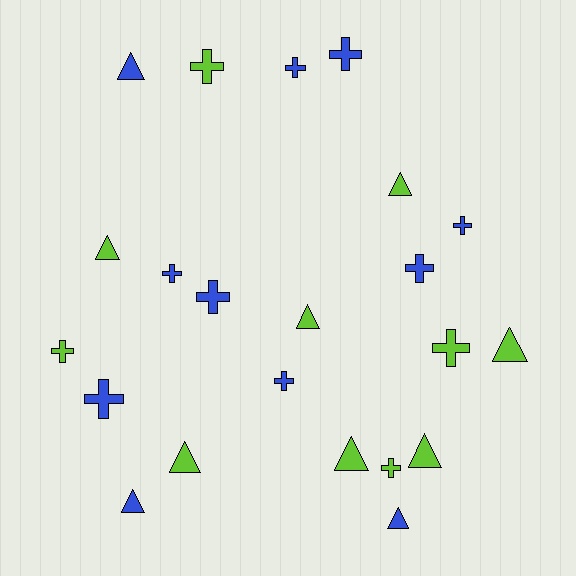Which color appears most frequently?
Lime, with 11 objects.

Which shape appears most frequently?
Cross, with 12 objects.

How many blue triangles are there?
There are 3 blue triangles.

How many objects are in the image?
There are 22 objects.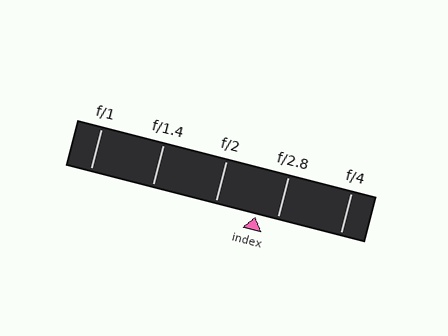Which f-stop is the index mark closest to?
The index mark is closest to f/2.8.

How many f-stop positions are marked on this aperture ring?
There are 5 f-stop positions marked.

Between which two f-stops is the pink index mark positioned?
The index mark is between f/2 and f/2.8.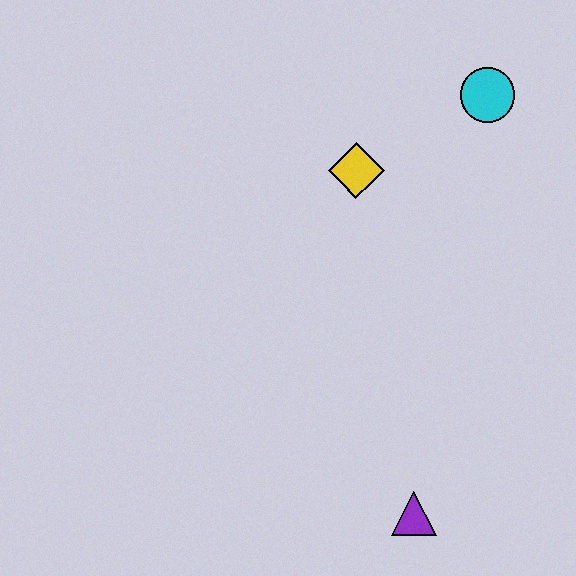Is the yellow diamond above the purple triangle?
Yes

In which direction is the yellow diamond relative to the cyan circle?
The yellow diamond is to the left of the cyan circle.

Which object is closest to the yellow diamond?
The cyan circle is closest to the yellow diamond.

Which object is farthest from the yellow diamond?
The purple triangle is farthest from the yellow diamond.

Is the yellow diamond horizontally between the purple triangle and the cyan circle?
No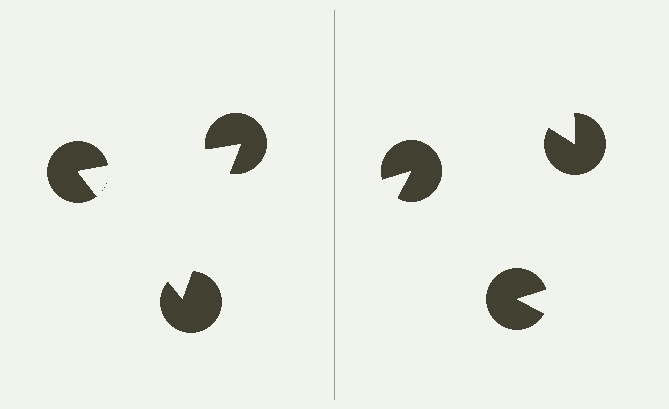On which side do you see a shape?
An illusory triangle appears on the left side. On the right side the wedge cuts are rotated, so no coherent shape forms.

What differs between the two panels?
The pac-man discs are positioned identically on both sides; only the wedge orientations differ. On the left they align to a triangle; on the right they are misaligned.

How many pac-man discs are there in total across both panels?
6 — 3 on each side.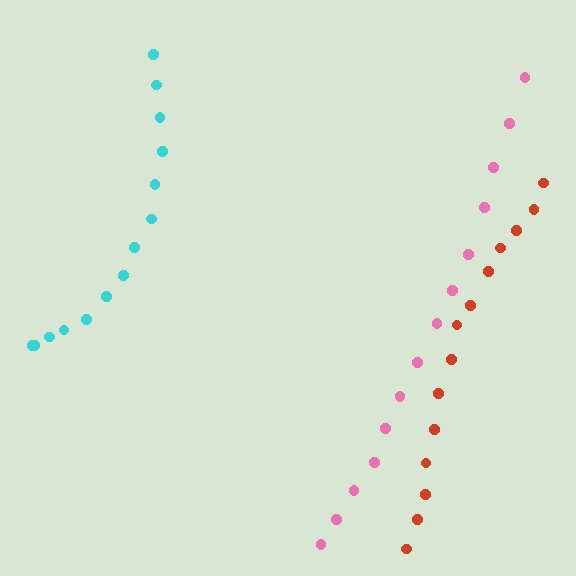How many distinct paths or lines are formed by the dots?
There are 3 distinct paths.